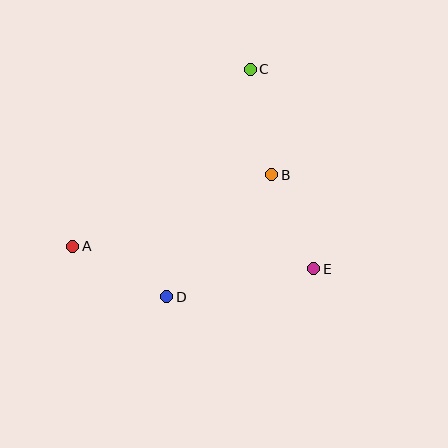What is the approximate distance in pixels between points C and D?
The distance between C and D is approximately 243 pixels.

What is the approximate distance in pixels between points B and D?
The distance between B and D is approximately 161 pixels.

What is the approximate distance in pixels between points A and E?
The distance between A and E is approximately 242 pixels.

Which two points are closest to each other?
Points B and E are closest to each other.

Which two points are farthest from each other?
Points A and C are farthest from each other.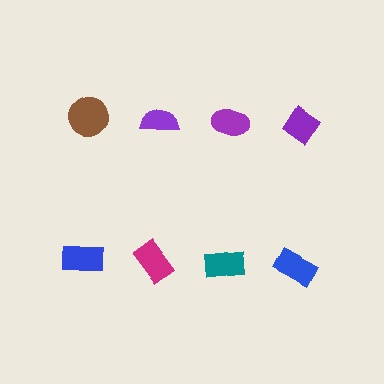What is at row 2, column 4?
A blue rectangle.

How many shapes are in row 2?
4 shapes.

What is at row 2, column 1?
A blue rectangle.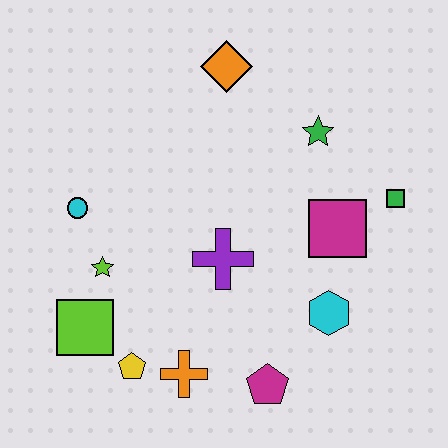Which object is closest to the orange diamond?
The green star is closest to the orange diamond.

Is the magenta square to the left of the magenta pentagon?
No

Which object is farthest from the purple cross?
The orange diamond is farthest from the purple cross.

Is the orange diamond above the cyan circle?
Yes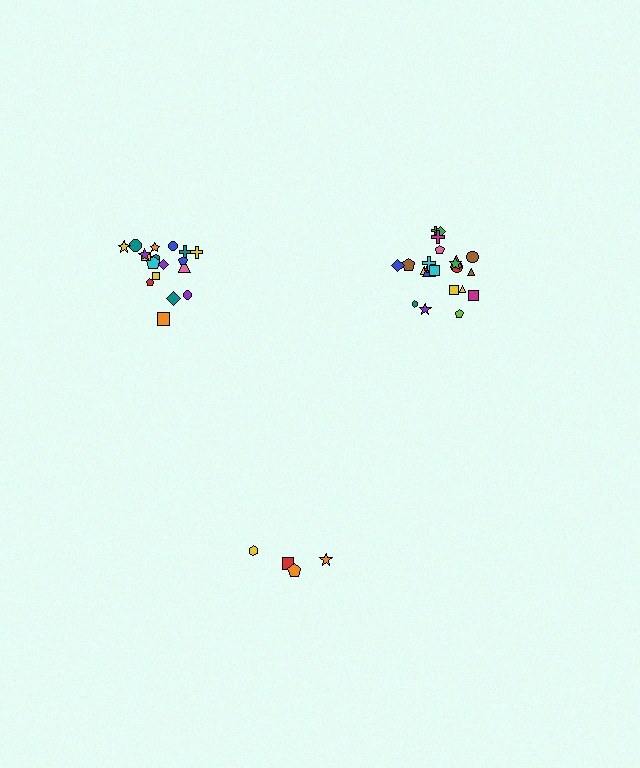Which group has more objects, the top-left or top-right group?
The top-right group.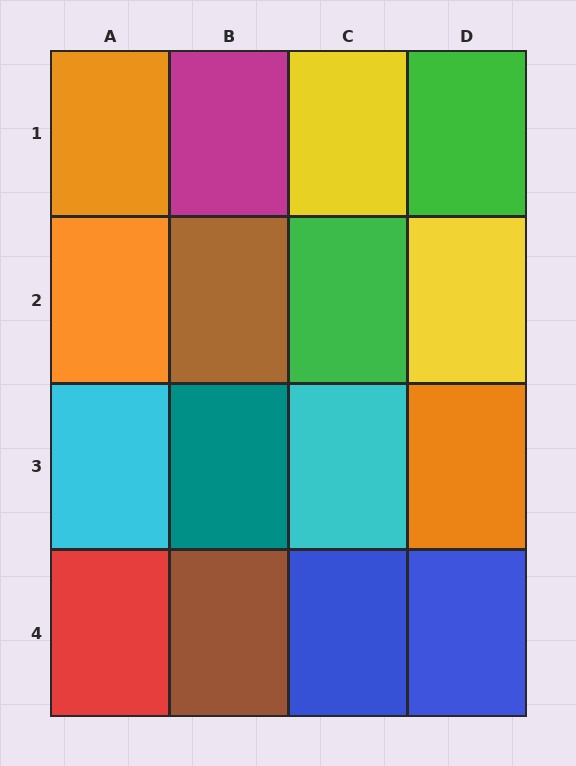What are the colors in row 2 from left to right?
Orange, brown, green, yellow.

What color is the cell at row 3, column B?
Teal.